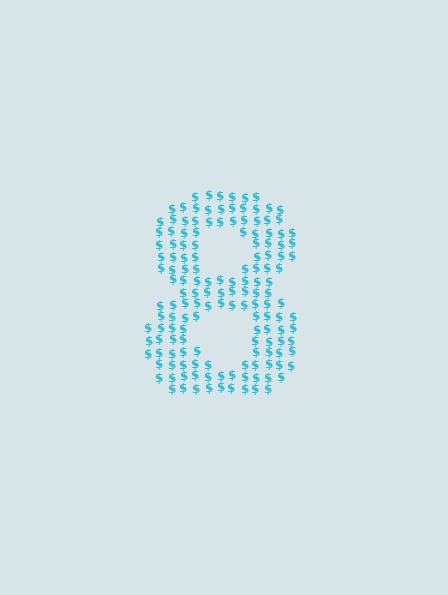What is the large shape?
The large shape is the digit 8.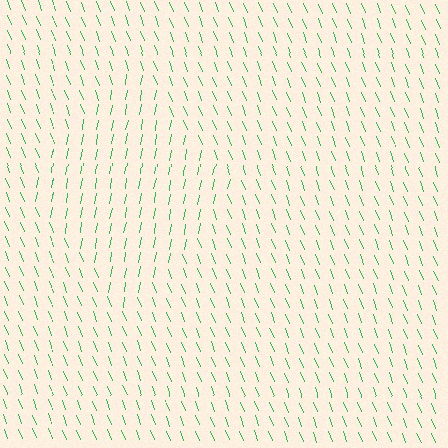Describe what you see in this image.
The image is filled with small green line segments. A diamond region in the image has lines oriented differently from the surrounding lines, creating a visible texture boundary.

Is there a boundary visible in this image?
Yes, there is a texture boundary formed by a change in line orientation.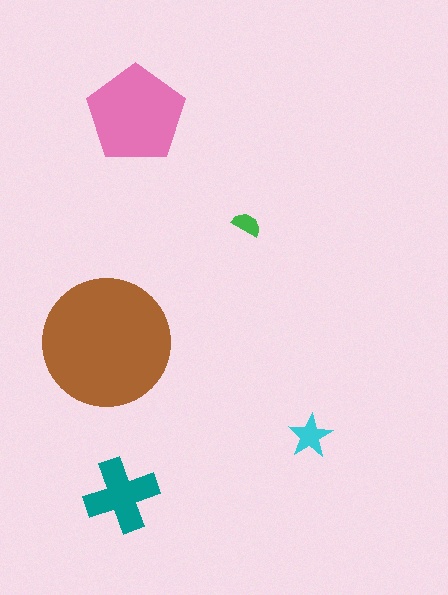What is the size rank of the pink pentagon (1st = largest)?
2nd.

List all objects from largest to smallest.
The brown circle, the pink pentagon, the teal cross, the cyan star, the green semicircle.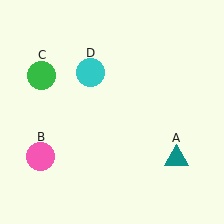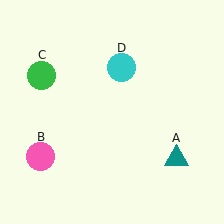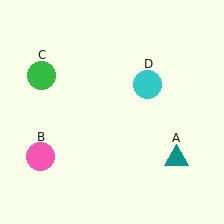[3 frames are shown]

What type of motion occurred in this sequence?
The cyan circle (object D) rotated clockwise around the center of the scene.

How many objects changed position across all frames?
1 object changed position: cyan circle (object D).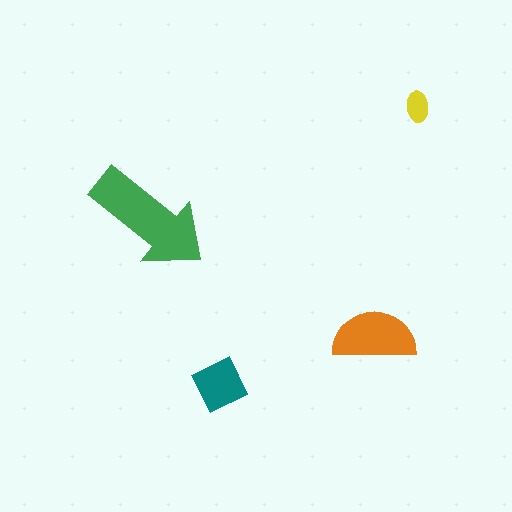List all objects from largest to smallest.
The green arrow, the orange semicircle, the teal square, the yellow ellipse.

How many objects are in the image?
There are 4 objects in the image.